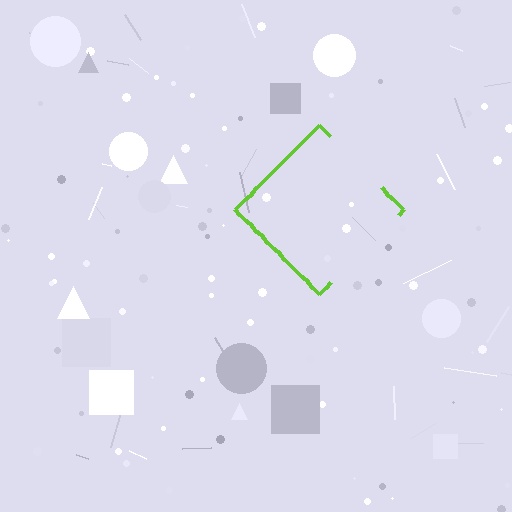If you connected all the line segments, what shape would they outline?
They would outline a diamond.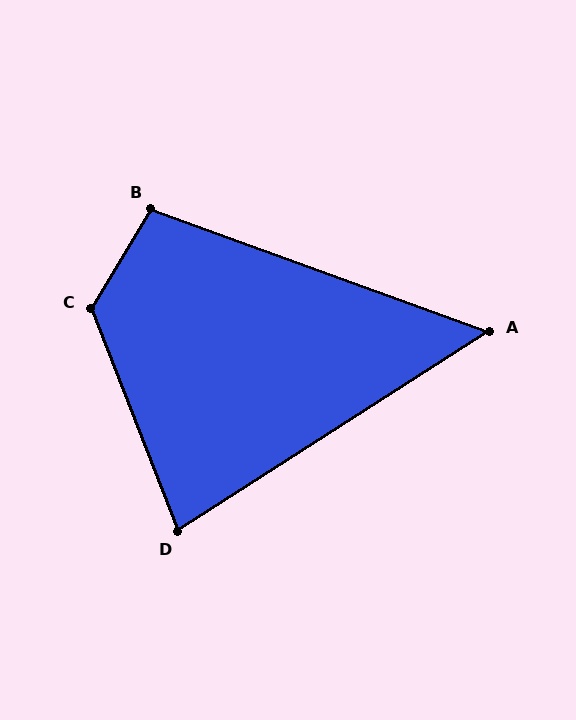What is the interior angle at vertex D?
Approximately 79 degrees (acute).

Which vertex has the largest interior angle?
C, at approximately 128 degrees.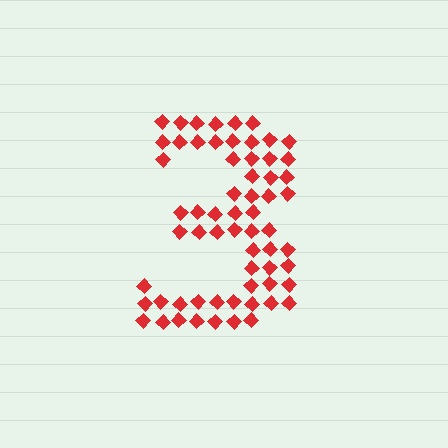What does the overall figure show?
The overall figure shows the digit 3.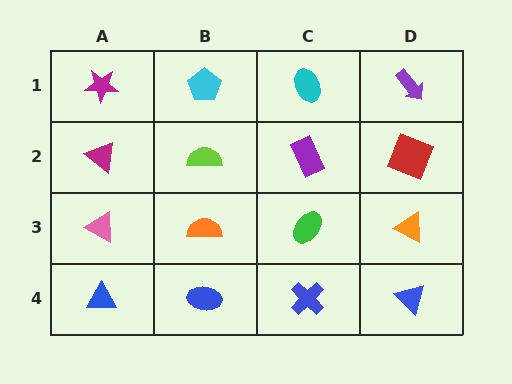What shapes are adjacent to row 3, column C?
A purple rectangle (row 2, column C), a blue cross (row 4, column C), an orange semicircle (row 3, column B), an orange triangle (row 3, column D).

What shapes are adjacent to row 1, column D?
A red square (row 2, column D), a cyan ellipse (row 1, column C).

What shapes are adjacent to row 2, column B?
A cyan pentagon (row 1, column B), an orange semicircle (row 3, column B), a magenta triangle (row 2, column A), a purple rectangle (row 2, column C).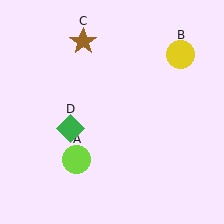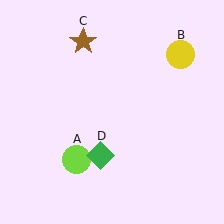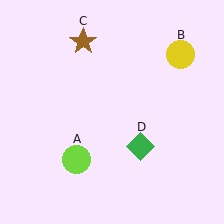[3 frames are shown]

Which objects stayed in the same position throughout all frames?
Lime circle (object A) and yellow circle (object B) and brown star (object C) remained stationary.